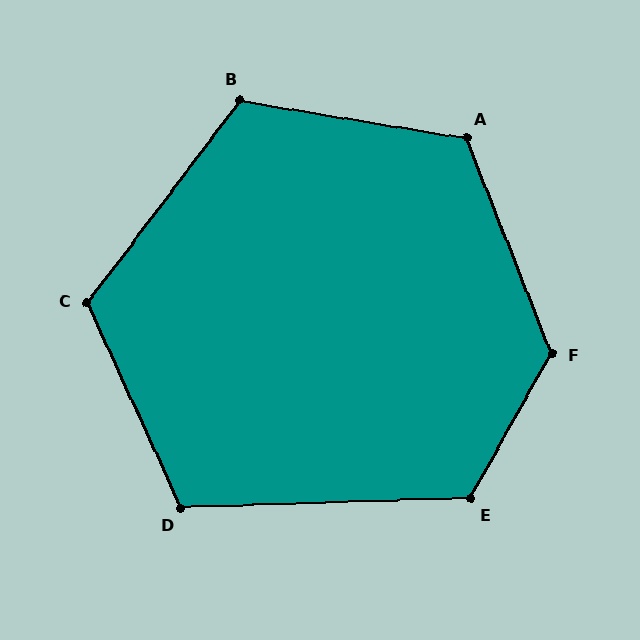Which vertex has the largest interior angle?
F, at approximately 129 degrees.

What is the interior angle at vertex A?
Approximately 121 degrees (obtuse).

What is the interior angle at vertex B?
Approximately 118 degrees (obtuse).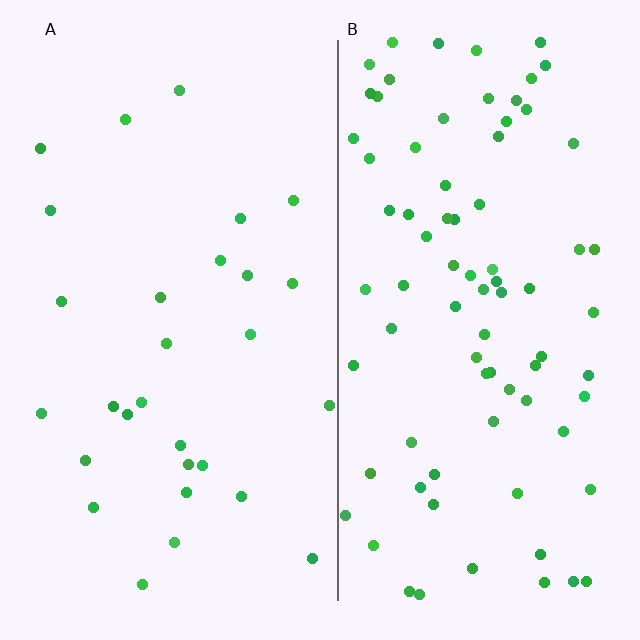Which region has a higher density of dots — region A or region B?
B (the right).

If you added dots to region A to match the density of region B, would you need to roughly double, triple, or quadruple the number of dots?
Approximately triple.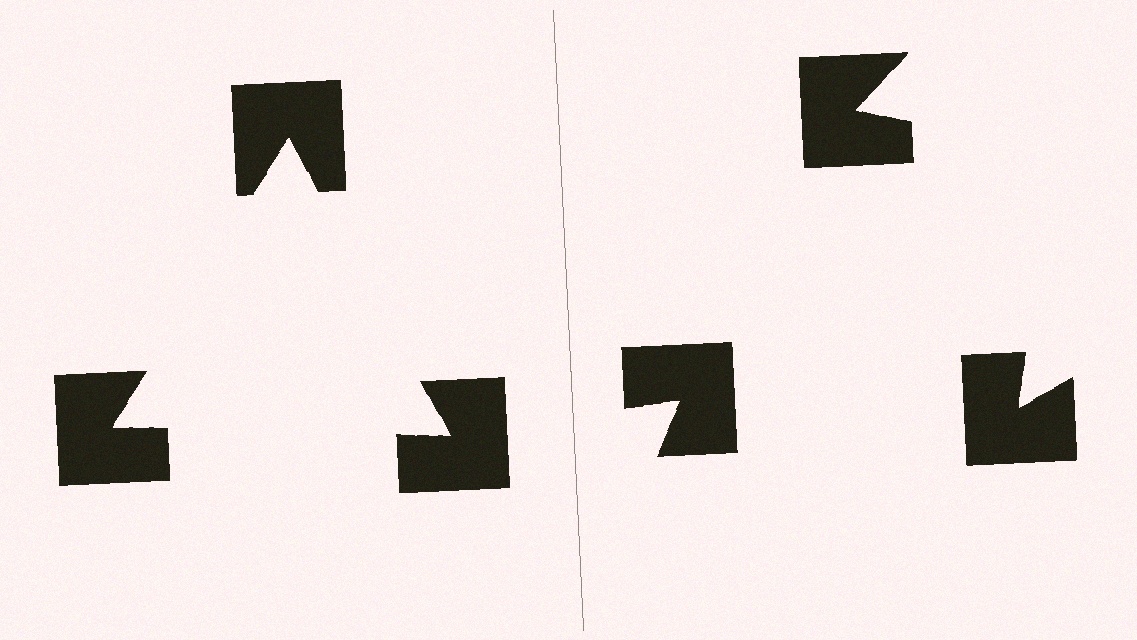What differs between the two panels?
The notched squares are positioned identically on both sides; only the wedge orientations differ. On the left they align to a triangle; on the right they are misaligned.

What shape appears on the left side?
An illusory triangle.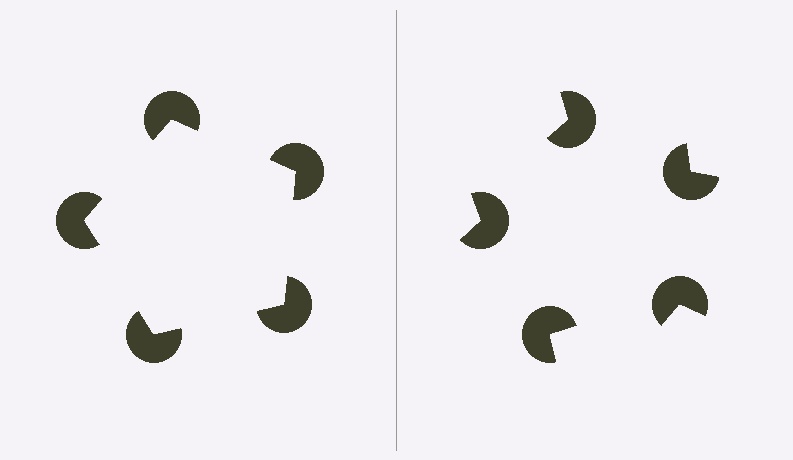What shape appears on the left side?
An illusory pentagon.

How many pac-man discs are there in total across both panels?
10 — 5 on each side.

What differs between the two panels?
The pac-man discs are positioned identically on both sides; only the wedge orientations differ. On the left they align to a pentagon; on the right they are misaligned.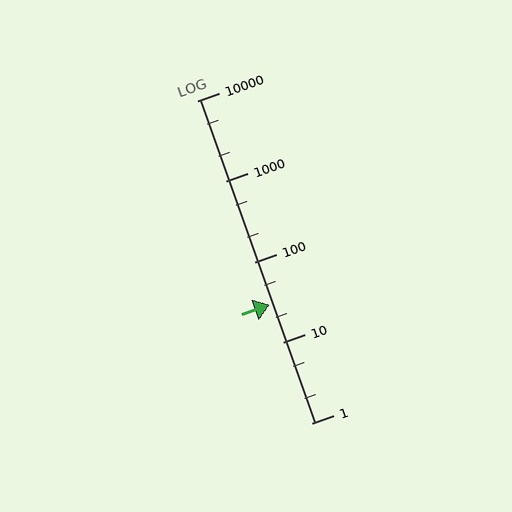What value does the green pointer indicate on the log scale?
The pointer indicates approximately 29.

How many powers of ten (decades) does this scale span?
The scale spans 4 decades, from 1 to 10000.